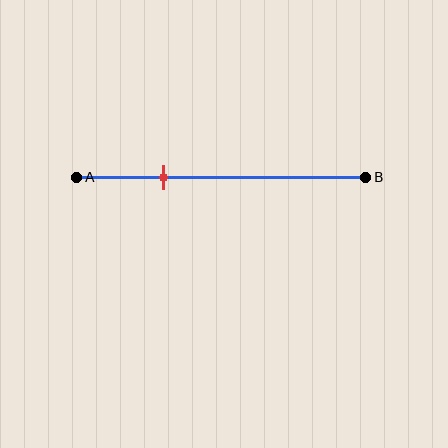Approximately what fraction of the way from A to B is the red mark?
The red mark is approximately 30% of the way from A to B.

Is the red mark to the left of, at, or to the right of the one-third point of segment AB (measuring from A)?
The red mark is to the left of the one-third point of segment AB.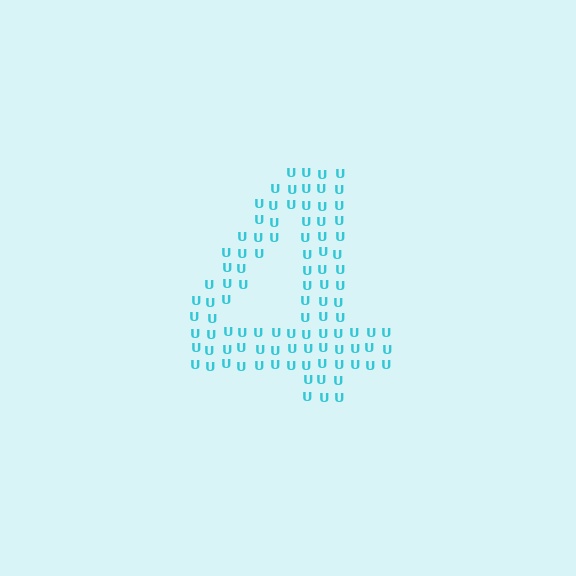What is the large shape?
The large shape is the digit 4.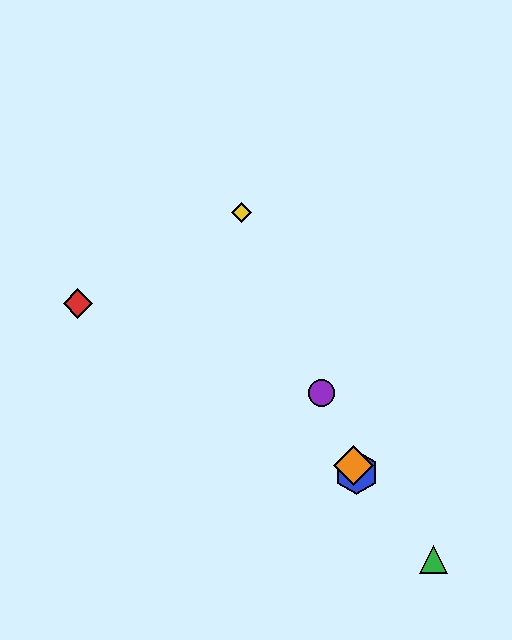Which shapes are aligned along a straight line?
The blue hexagon, the yellow diamond, the purple circle, the orange diamond are aligned along a straight line.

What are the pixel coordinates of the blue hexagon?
The blue hexagon is at (357, 473).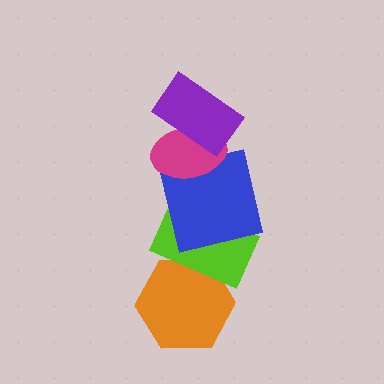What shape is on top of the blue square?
The magenta ellipse is on top of the blue square.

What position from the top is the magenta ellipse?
The magenta ellipse is 2nd from the top.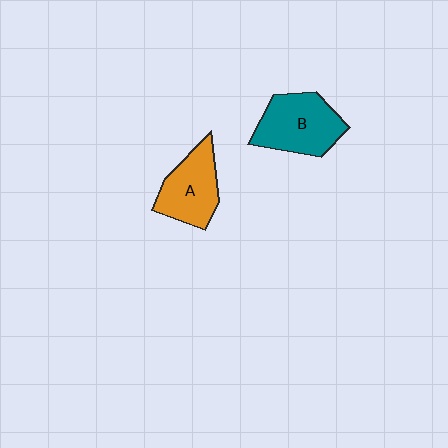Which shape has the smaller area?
Shape A (orange).